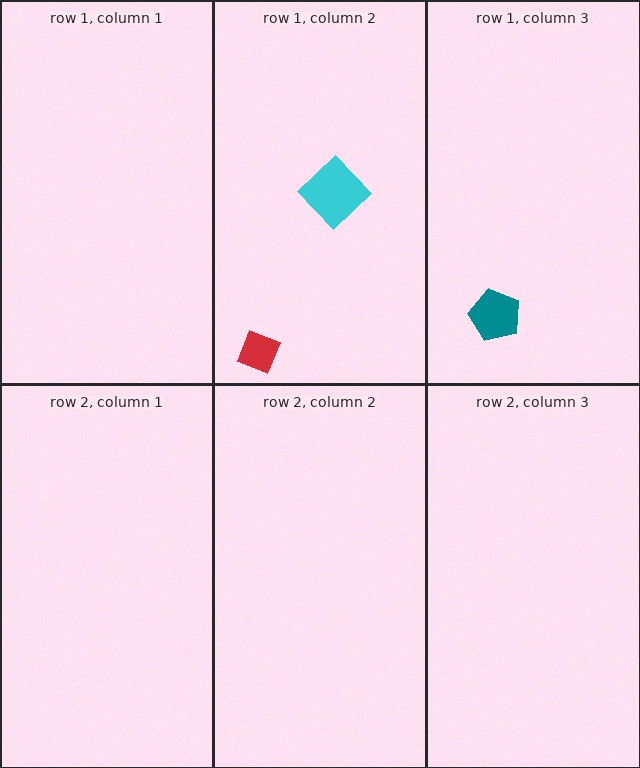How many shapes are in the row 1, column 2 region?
2.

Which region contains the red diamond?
The row 1, column 2 region.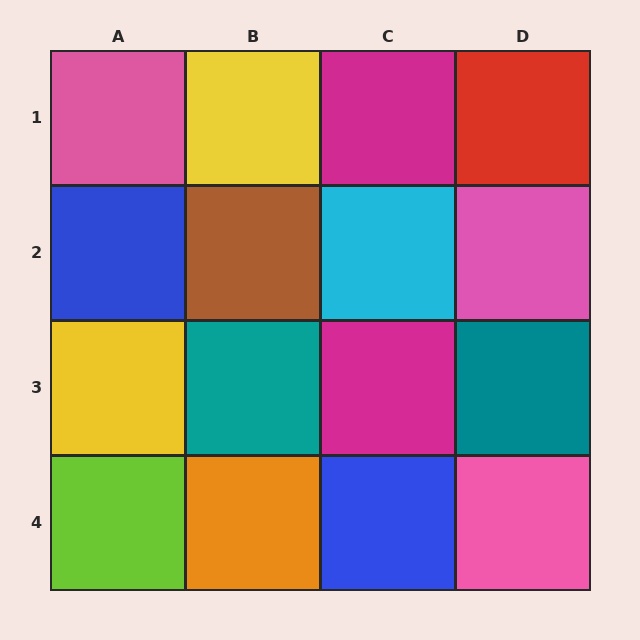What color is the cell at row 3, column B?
Teal.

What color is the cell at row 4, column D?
Pink.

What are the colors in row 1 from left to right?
Pink, yellow, magenta, red.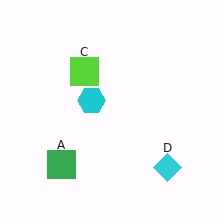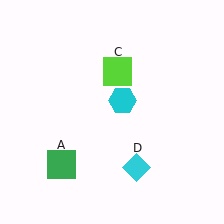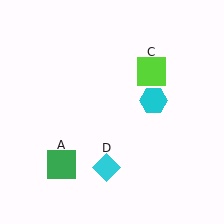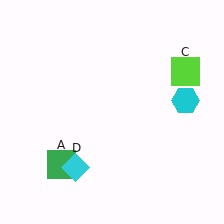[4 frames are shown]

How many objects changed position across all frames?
3 objects changed position: cyan hexagon (object B), lime square (object C), cyan diamond (object D).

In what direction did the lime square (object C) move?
The lime square (object C) moved right.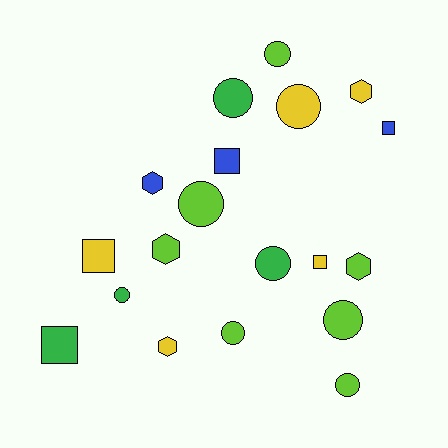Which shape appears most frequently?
Circle, with 9 objects.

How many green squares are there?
There is 1 green square.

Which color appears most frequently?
Lime, with 7 objects.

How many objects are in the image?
There are 19 objects.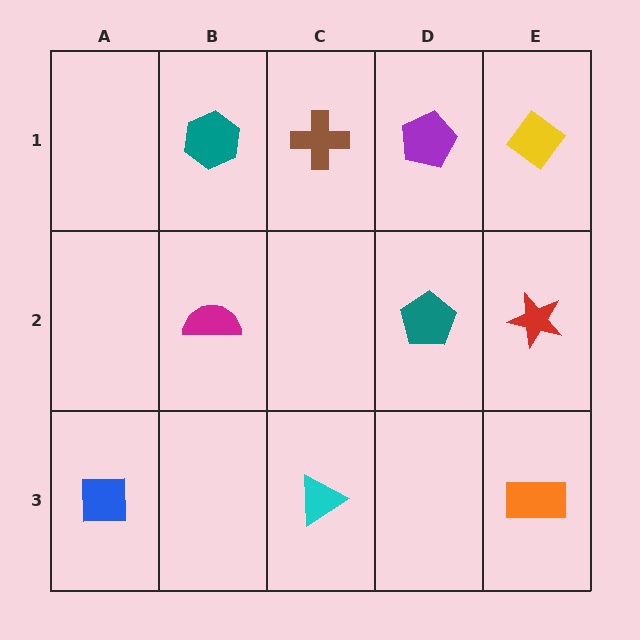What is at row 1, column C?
A brown cross.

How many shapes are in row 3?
3 shapes.